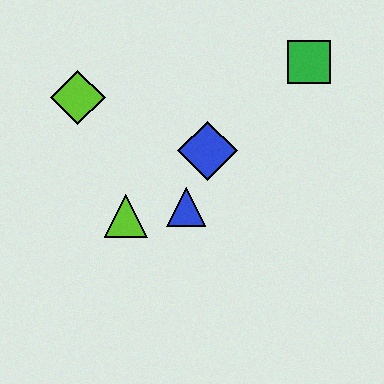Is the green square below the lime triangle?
No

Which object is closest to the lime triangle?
The blue triangle is closest to the lime triangle.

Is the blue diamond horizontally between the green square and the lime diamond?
Yes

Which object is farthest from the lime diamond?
The green square is farthest from the lime diamond.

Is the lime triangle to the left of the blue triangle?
Yes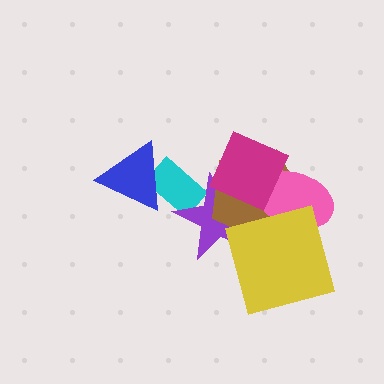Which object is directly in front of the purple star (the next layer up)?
The brown pentagon is directly in front of the purple star.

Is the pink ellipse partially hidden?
Yes, it is partially covered by another shape.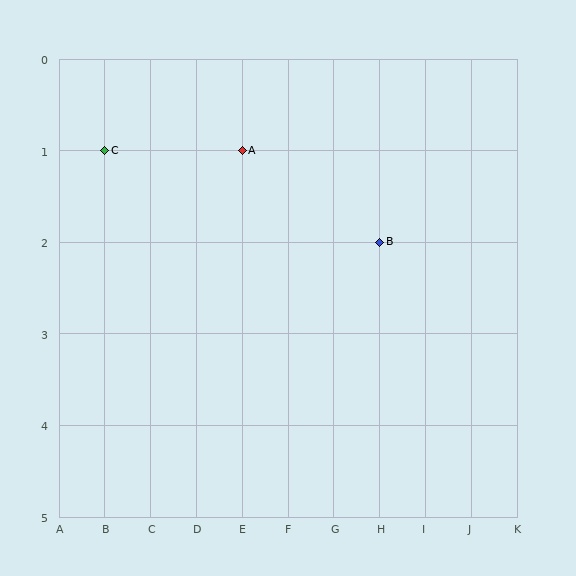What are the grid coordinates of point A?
Point A is at grid coordinates (E, 1).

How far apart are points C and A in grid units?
Points C and A are 3 columns apart.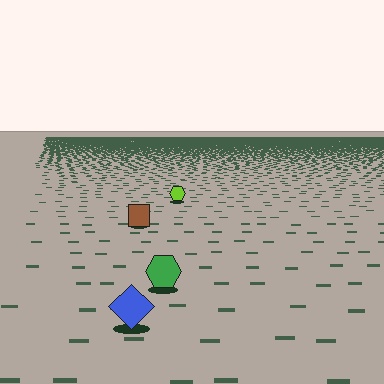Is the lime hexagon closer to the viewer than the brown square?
No. The brown square is closer — you can tell from the texture gradient: the ground texture is coarser near it.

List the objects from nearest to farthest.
From nearest to farthest: the blue diamond, the green hexagon, the brown square, the lime hexagon.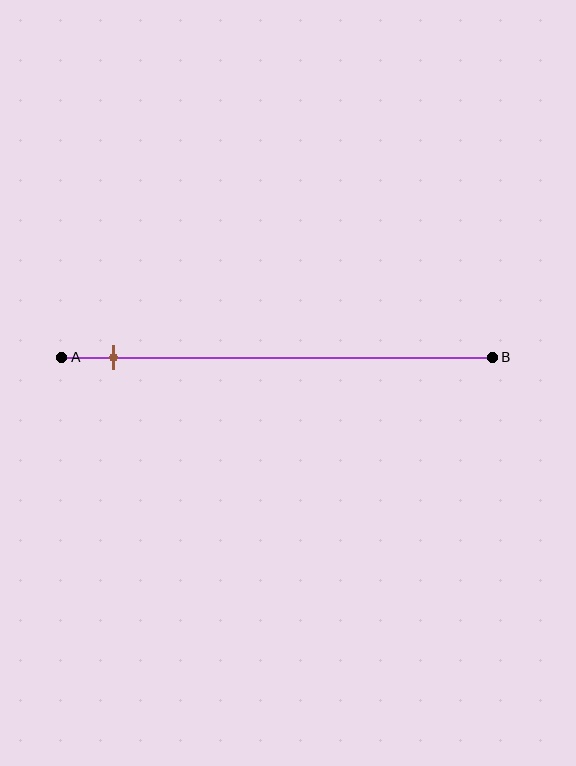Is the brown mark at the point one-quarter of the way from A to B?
No, the mark is at about 10% from A, not at the 25% one-quarter point.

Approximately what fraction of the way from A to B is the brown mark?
The brown mark is approximately 10% of the way from A to B.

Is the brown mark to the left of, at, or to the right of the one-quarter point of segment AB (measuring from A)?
The brown mark is to the left of the one-quarter point of segment AB.